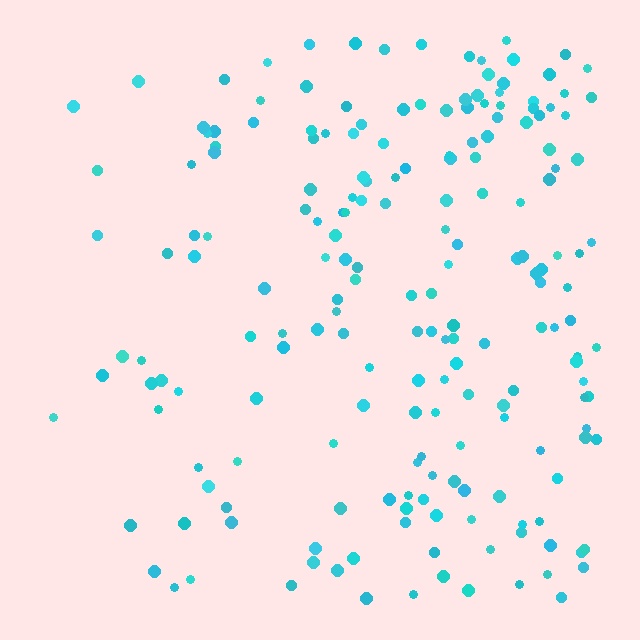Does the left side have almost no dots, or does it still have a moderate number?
Still a moderate number, just noticeably fewer than the right.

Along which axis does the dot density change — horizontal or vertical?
Horizontal.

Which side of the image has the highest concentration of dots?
The right.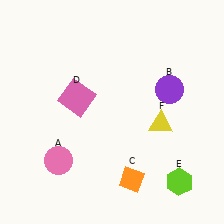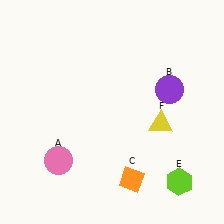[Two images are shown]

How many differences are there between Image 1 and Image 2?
There is 1 difference between the two images.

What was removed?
The pink square (D) was removed in Image 2.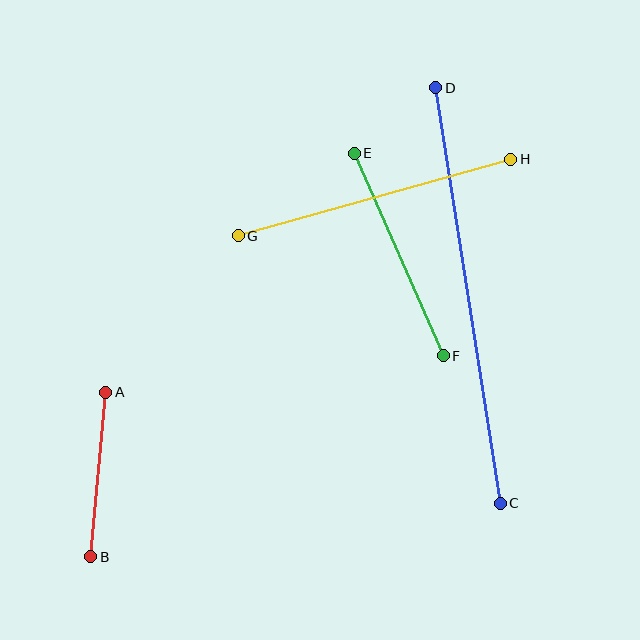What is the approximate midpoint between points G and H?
The midpoint is at approximately (375, 198) pixels.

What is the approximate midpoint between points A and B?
The midpoint is at approximately (98, 475) pixels.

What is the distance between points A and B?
The distance is approximately 165 pixels.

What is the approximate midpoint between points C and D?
The midpoint is at approximately (468, 296) pixels.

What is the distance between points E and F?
The distance is approximately 221 pixels.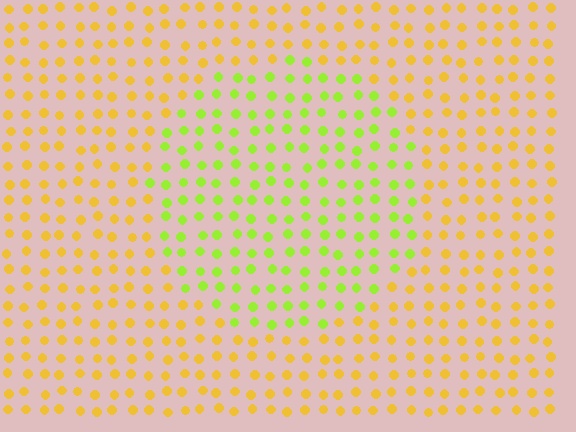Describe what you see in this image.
The image is filled with small yellow elements in a uniform arrangement. A circle-shaped region is visible where the elements are tinted to a slightly different hue, forming a subtle color boundary.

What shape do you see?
I see a circle.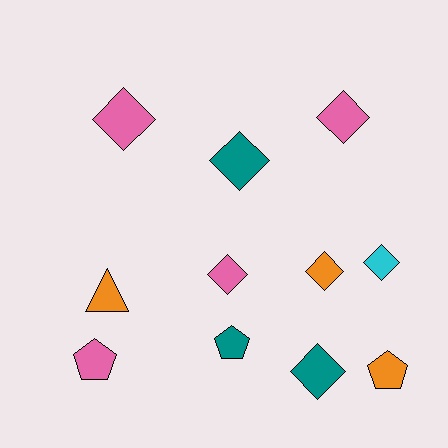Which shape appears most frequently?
Diamond, with 7 objects.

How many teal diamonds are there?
There are 2 teal diamonds.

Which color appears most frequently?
Pink, with 4 objects.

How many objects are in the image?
There are 11 objects.